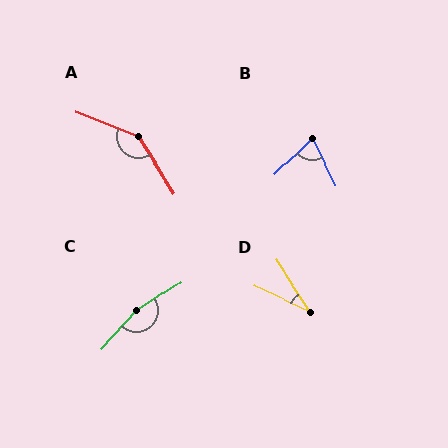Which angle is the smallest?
D, at approximately 32 degrees.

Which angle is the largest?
C, at approximately 165 degrees.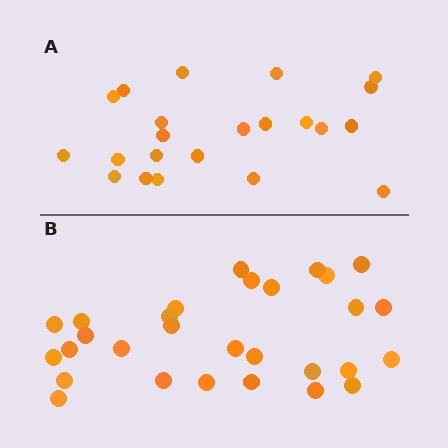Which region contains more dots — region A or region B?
Region B (the bottom region) has more dots.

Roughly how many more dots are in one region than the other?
Region B has roughly 8 or so more dots than region A.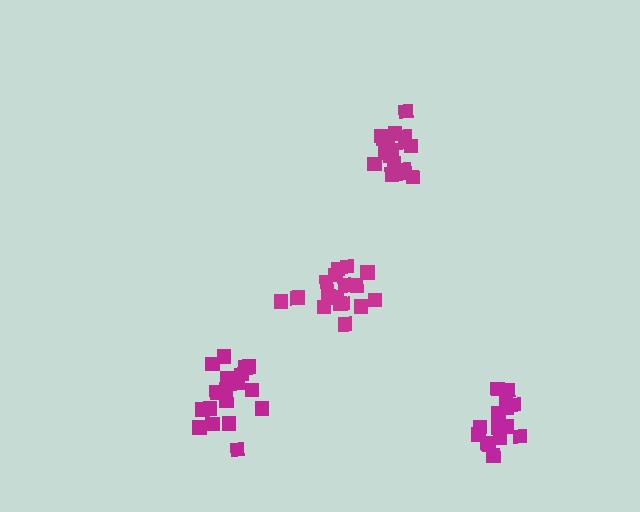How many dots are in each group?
Group 1: 18 dots, Group 2: 17 dots, Group 3: 15 dots, Group 4: 17 dots (67 total).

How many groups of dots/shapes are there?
There are 4 groups.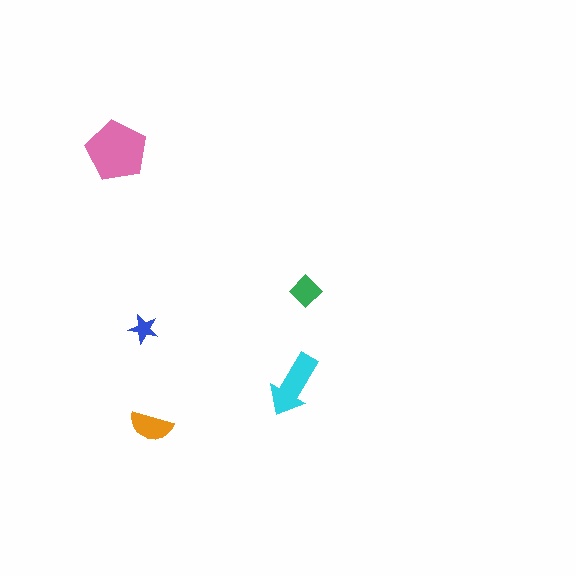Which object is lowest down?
The orange semicircle is bottommost.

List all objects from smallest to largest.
The blue star, the green diamond, the orange semicircle, the cyan arrow, the pink pentagon.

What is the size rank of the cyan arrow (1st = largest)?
2nd.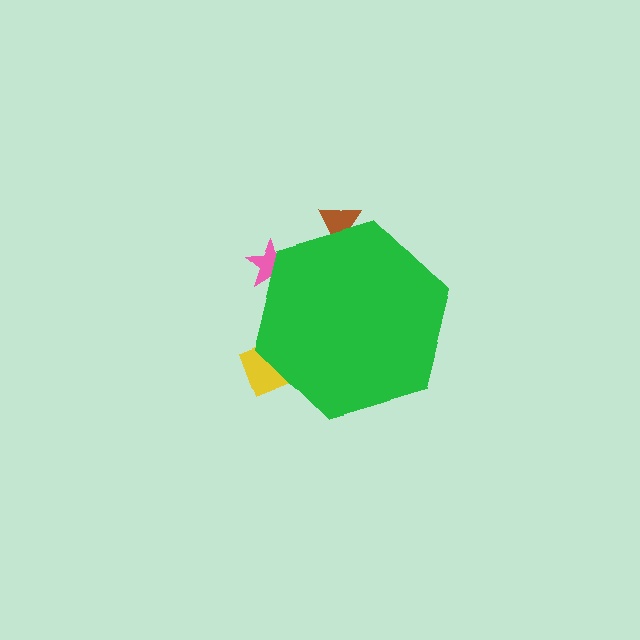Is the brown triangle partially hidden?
Yes, the brown triangle is partially hidden behind the green hexagon.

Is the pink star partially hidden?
Yes, the pink star is partially hidden behind the green hexagon.